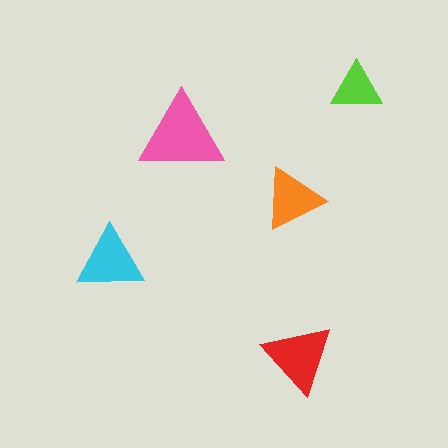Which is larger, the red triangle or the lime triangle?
The red one.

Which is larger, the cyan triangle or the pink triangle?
The pink one.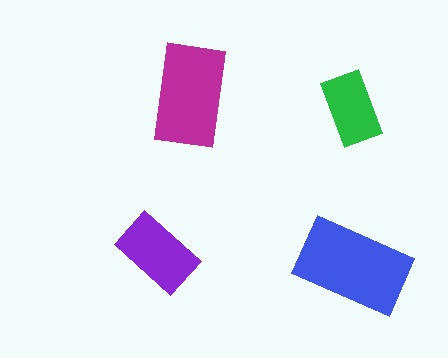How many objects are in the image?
There are 4 objects in the image.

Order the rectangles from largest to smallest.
the blue one, the magenta one, the purple one, the green one.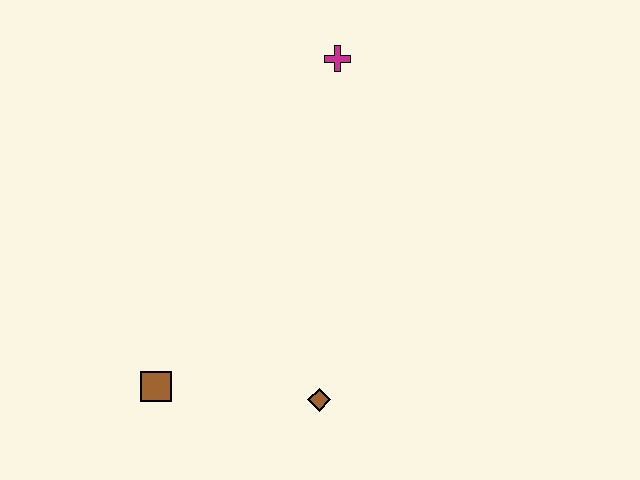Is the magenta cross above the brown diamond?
Yes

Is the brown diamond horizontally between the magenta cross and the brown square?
Yes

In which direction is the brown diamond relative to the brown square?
The brown diamond is to the right of the brown square.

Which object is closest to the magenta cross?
The brown diamond is closest to the magenta cross.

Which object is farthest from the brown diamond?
The magenta cross is farthest from the brown diamond.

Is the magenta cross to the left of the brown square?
No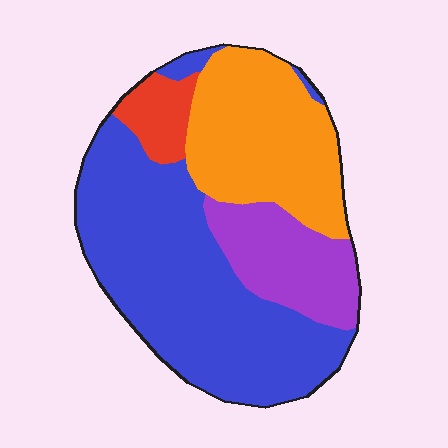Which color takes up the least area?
Red, at roughly 5%.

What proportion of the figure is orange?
Orange takes up about one quarter (1/4) of the figure.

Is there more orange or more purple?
Orange.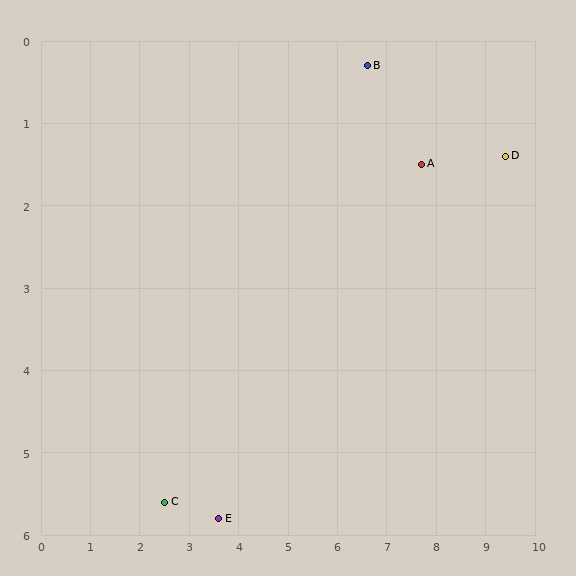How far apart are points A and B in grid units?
Points A and B are about 1.6 grid units apart.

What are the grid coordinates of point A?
Point A is at approximately (7.7, 1.5).